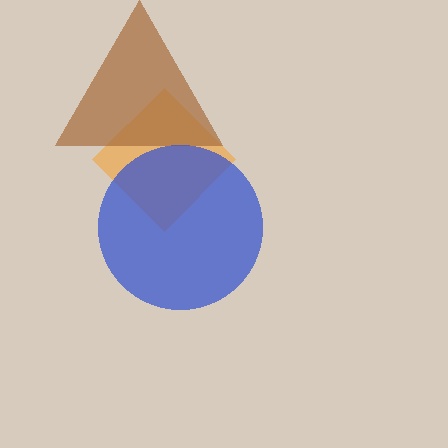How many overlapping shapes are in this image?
There are 3 overlapping shapes in the image.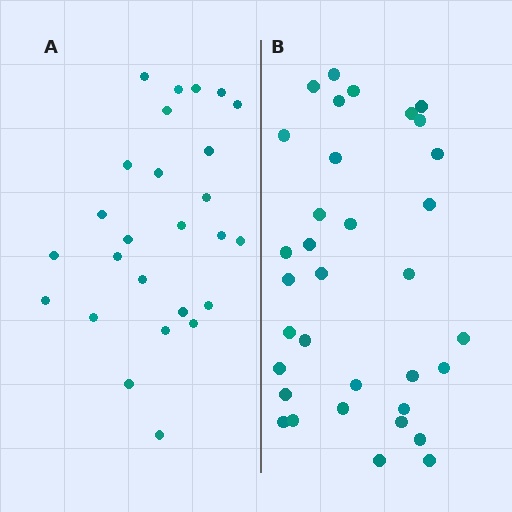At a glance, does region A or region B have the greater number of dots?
Region B (the right region) has more dots.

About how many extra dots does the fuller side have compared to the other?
Region B has roughly 8 or so more dots than region A.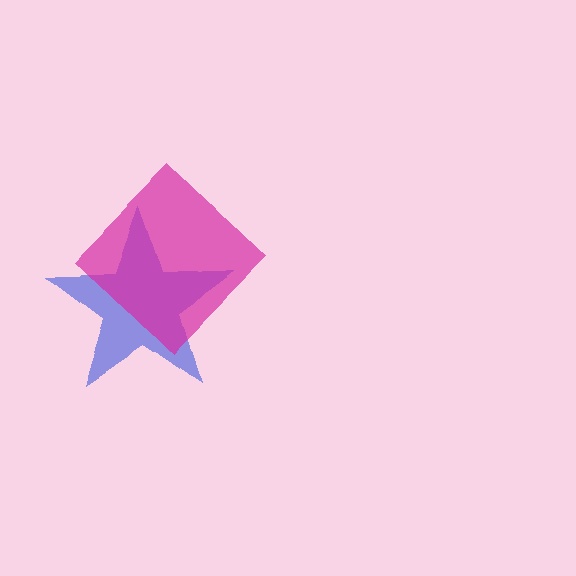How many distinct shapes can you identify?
There are 2 distinct shapes: a blue star, a magenta diamond.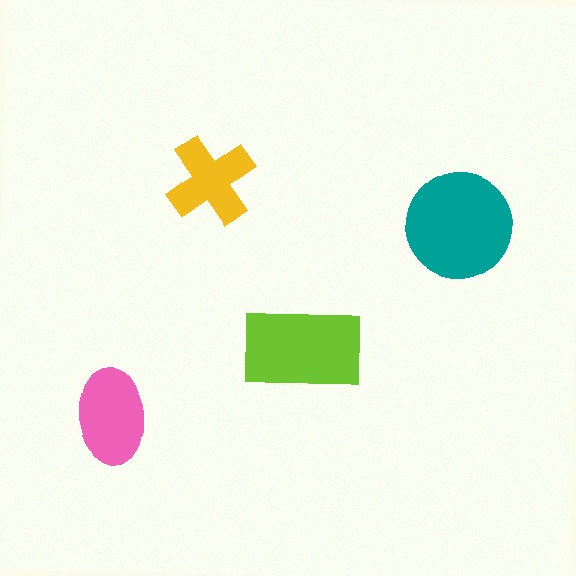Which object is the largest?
The teal circle.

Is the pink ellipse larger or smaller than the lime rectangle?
Smaller.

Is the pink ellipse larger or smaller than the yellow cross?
Larger.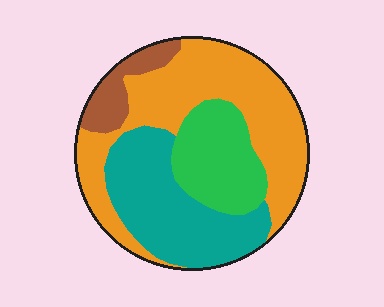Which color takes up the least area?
Brown, at roughly 10%.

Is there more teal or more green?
Teal.